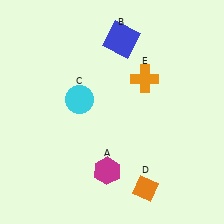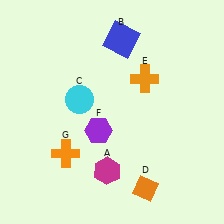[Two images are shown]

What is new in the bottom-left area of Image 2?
An orange cross (G) was added in the bottom-left area of Image 2.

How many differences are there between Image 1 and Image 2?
There are 2 differences between the two images.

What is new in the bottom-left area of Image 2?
A purple hexagon (F) was added in the bottom-left area of Image 2.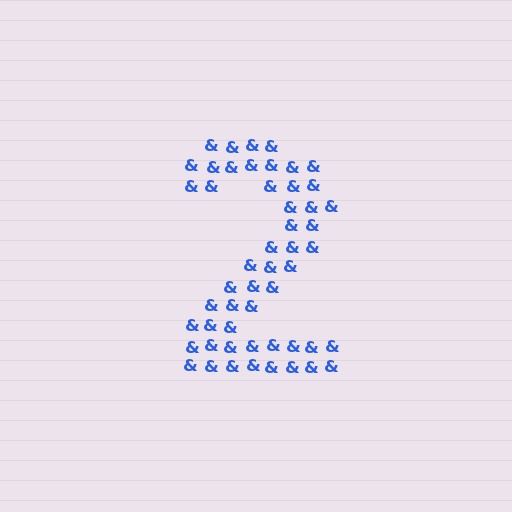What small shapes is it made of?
It is made of small ampersands.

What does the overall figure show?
The overall figure shows the digit 2.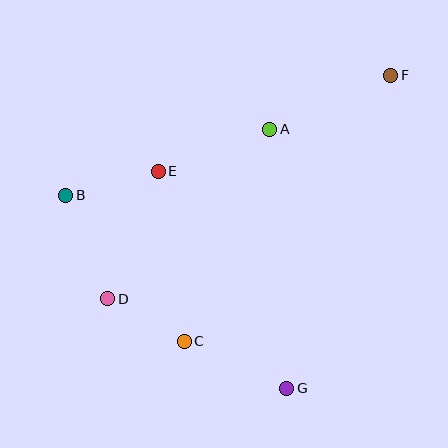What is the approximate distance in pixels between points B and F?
The distance between B and F is approximately 346 pixels.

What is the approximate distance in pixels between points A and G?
The distance between A and G is approximately 260 pixels.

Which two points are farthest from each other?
Points D and F are farthest from each other.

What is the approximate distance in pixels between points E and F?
The distance between E and F is approximately 251 pixels.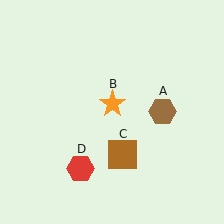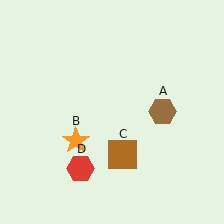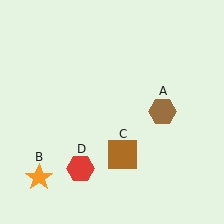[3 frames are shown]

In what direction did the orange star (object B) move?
The orange star (object B) moved down and to the left.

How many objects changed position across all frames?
1 object changed position: orange star (object B).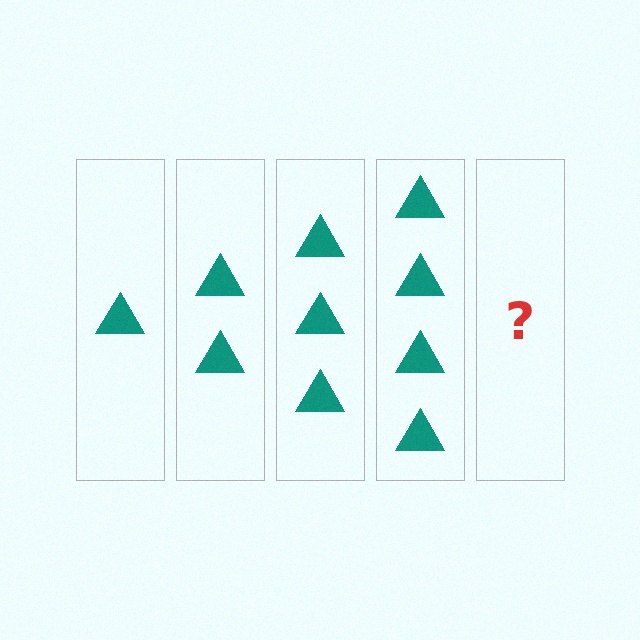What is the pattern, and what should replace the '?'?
The pattern is that each step adds one more triangle. The '?' should be 5 triangles.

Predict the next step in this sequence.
The next step is 5 triangles.